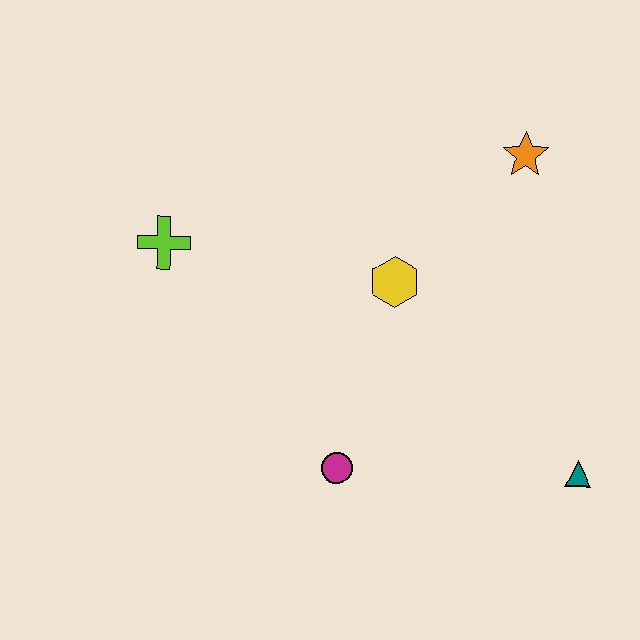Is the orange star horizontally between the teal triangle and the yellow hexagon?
Yes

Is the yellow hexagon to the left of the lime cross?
No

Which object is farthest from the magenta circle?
The orange star is farthest from the magenta circle.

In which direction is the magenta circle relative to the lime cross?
The magenta circle is below the lime cross.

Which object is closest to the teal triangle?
The magenta circle is closest to the teal triangle.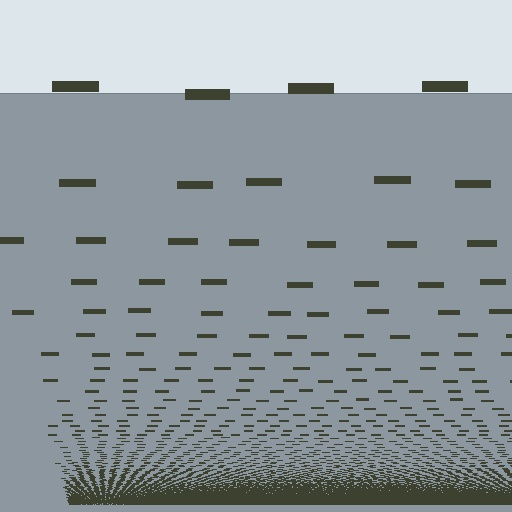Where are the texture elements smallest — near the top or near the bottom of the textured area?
Near the bottom.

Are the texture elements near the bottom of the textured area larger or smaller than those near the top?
Smaller. The gradient is inverted — elements near the bottom are smaller and denser.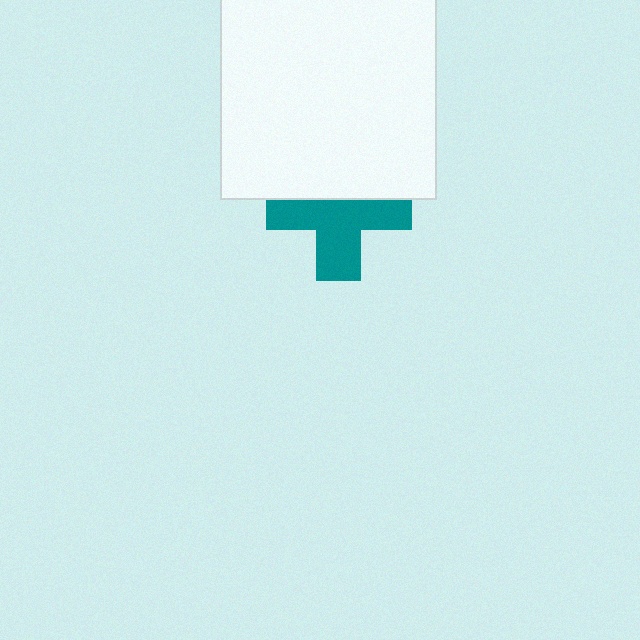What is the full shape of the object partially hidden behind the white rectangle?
The partially hidden object is a teal cross.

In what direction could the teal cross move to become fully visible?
The teal cross could move down. That would shift it out from behind the white rectangle entirely.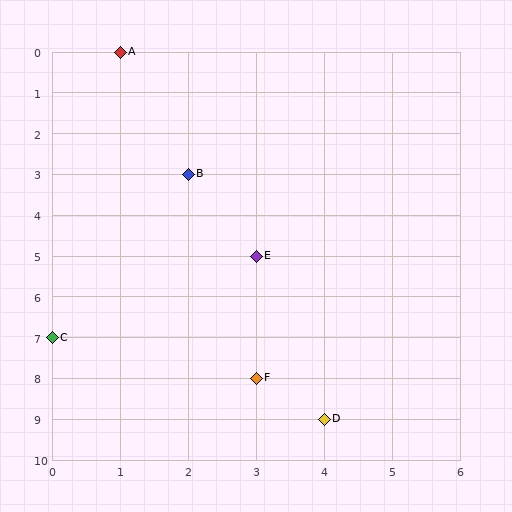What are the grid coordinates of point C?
Point C is at grid coordinates (0, 7).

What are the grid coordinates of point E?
Point E is at grid coordinates (3, 5).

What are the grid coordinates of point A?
Point A is at grid coordinates (1, 0).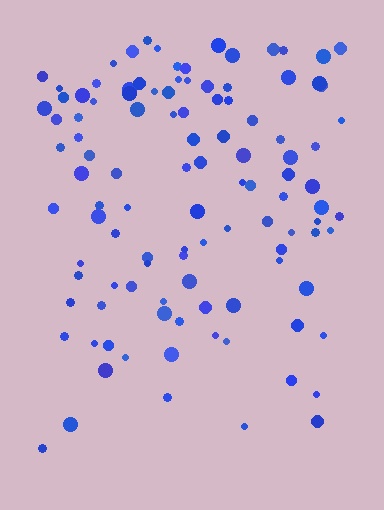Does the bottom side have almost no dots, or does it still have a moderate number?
Still a moderate number, just noticeably fewer than the top.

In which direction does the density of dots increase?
From bottom to top, with the top side densest.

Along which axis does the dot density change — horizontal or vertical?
Vertical.